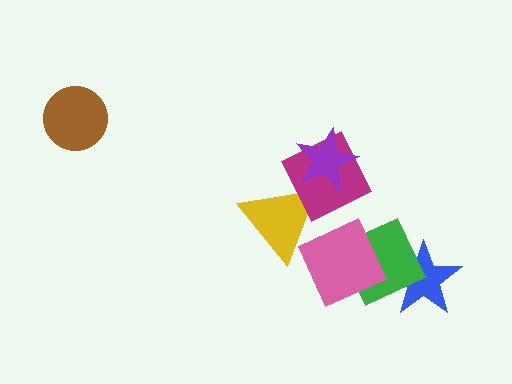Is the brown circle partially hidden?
No, no other shape covers it.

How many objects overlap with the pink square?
1 object overlaps with the pink square.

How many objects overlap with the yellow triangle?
1 object overlaps with the yellow triangle.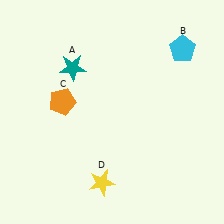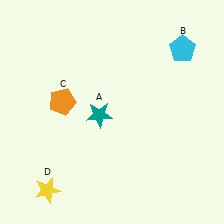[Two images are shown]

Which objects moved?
The objects that moved are: the teal star (A), the yellow star (D).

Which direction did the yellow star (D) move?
The yellow star (D) moved left.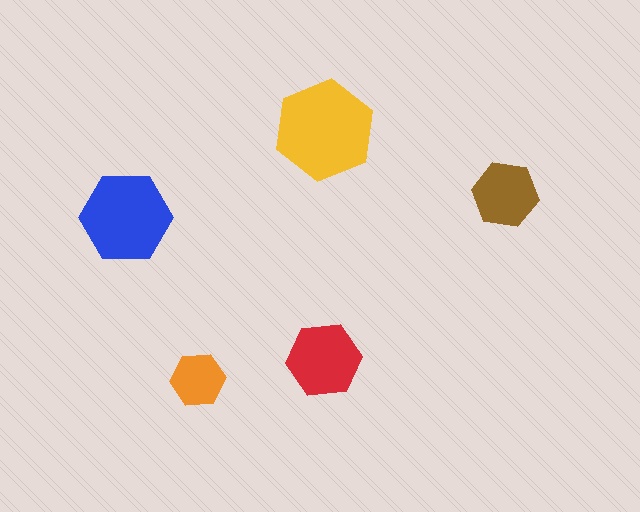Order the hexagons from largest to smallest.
the yellow one, the blue one, the red one, the brown one, the orange one.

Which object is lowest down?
The orange hexagon is bottommost.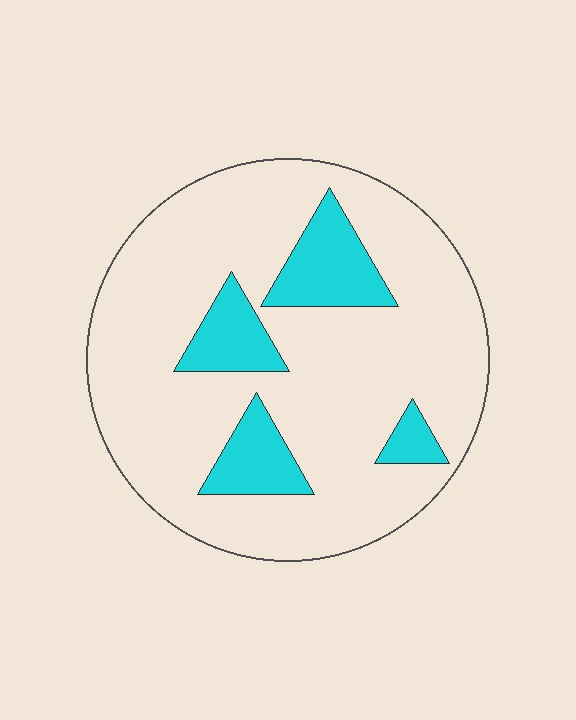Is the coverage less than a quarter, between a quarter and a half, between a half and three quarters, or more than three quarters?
Less than a quarter.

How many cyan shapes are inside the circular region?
4.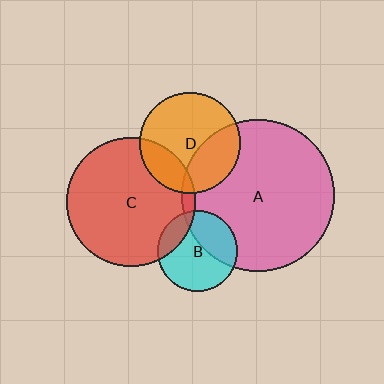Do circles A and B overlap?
Yes.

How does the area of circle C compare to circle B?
Approximately 2.6 times.